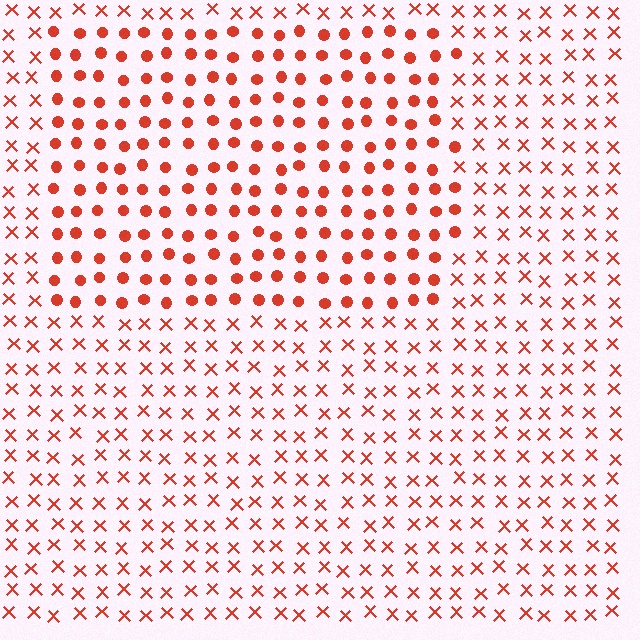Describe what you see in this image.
The image is filled with small red elements arranged in a uniform grid. A rectangle-shaped region contains circles, while the surrounding area contains X marks. The boundary is defined purely by the change in element shape.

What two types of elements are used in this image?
The image uses circles inside the rectangle region and X marks outside it.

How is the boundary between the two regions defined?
The boundary is defined by a change in element shape: circles inside vs. X marks outside. All elements share the same color and spacing.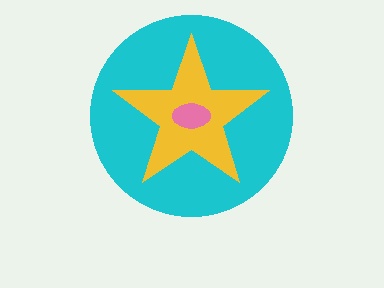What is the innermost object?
The pink ellipse.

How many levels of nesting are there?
3.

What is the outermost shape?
The cyan circle.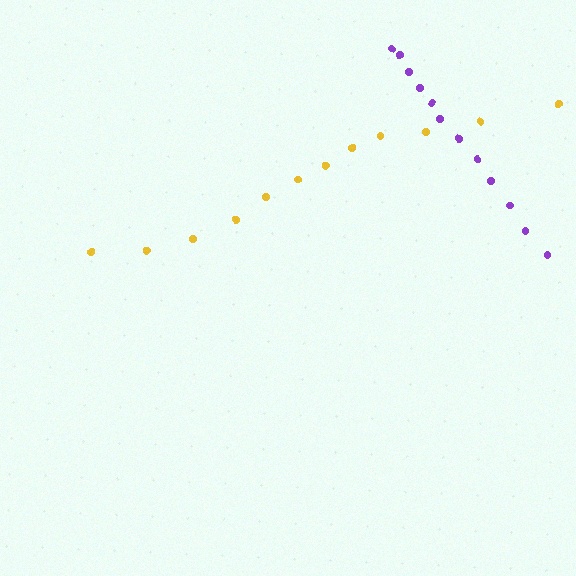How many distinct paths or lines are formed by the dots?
There are 2 distinct paths.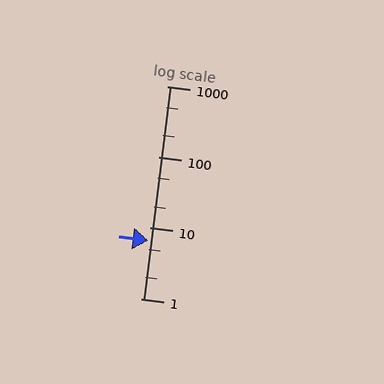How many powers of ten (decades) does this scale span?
The scale spans 3 decades, from 1 to 1000.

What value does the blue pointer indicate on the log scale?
The pointer indicates approximately 6.7.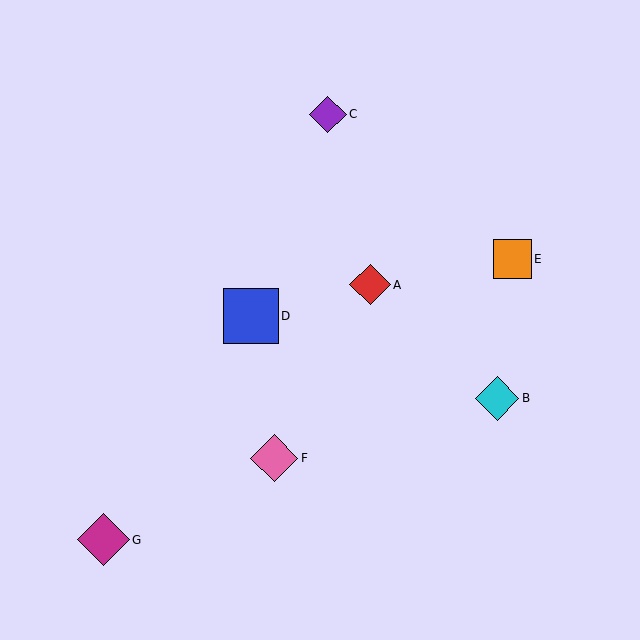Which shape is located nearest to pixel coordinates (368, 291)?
The red diamond (labeled A) at (370, 285) is nearest to that location.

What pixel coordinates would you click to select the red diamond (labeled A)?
Click at (370, 285) to select the red diamond A.